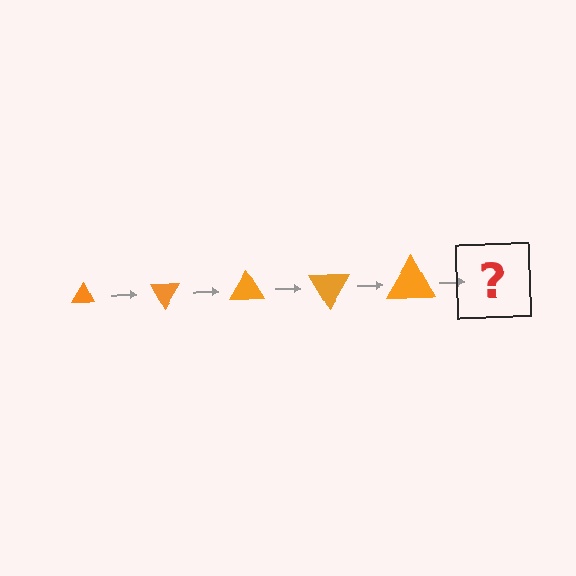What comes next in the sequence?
The next element should be a triangle, larger than the previous one and rotated 300 degrees from the start.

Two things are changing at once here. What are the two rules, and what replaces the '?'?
The two rules are that the triangle grows larger each step and it rotates 60 degrees each step. The '?' should be a triangle, larger than the previous one and rotated 300 degrees from the start.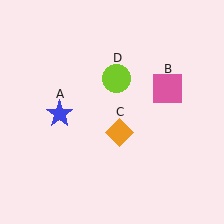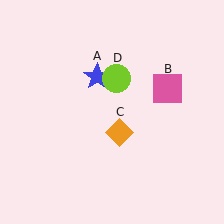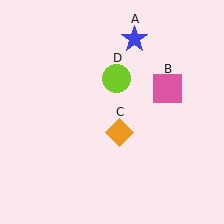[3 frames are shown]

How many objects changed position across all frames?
1 object changed position: blue star (object A).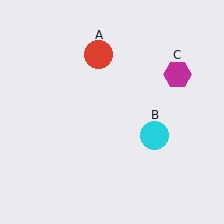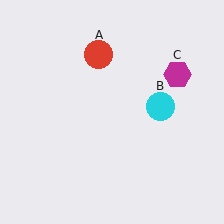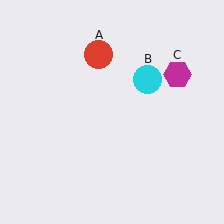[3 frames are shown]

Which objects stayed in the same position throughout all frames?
Red circle (object A) and magenta hexagon (object C) remained stationary.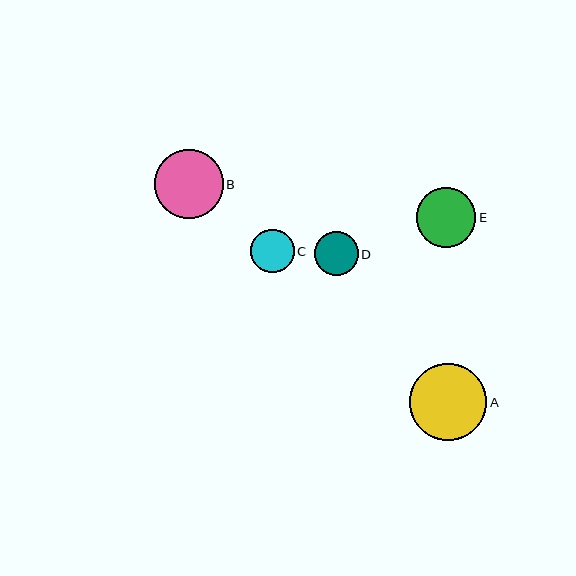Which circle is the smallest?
Circle C is the smallest with a size of approximately 44 pixels.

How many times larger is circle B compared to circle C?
Circle B is approximately 1.6 times the size of circle C.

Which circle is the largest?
Circle A is the largest with a size of approximately 77 pixels.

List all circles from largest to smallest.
From largest to smallest: A, B, E, D, C.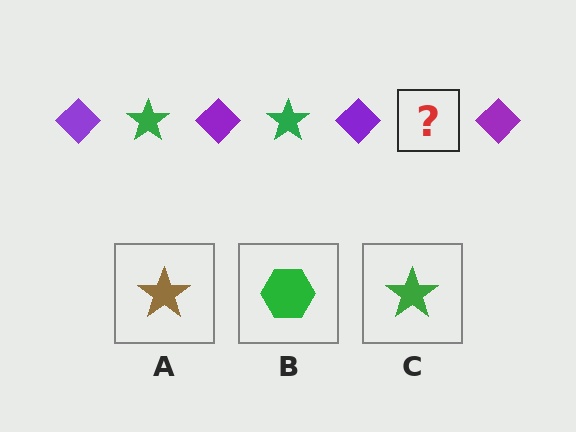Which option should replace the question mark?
Option C.